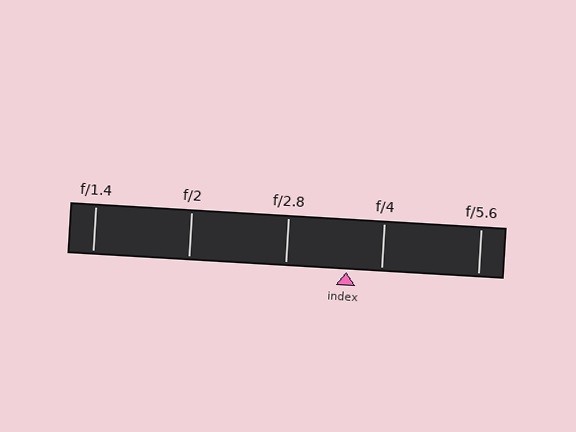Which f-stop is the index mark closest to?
The index mark is closest to f/4.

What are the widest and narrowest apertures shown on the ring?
The widest aperture shown is f/1.4 and the narrowest is f/5.6.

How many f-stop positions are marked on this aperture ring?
There are 5 f-stop positions marked.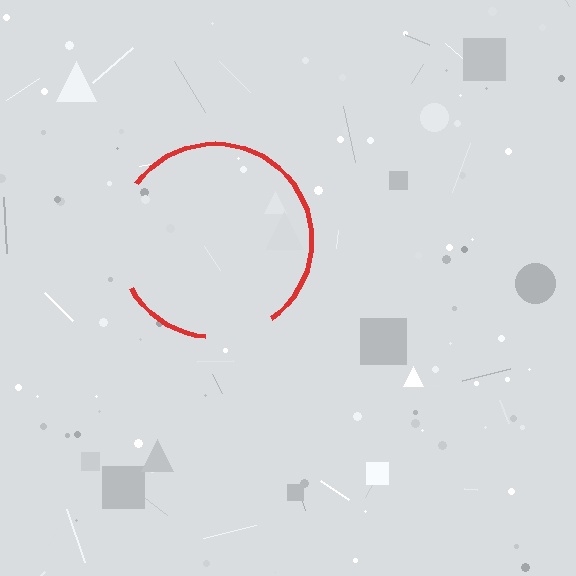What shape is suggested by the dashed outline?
The dashed outline suggests a circle.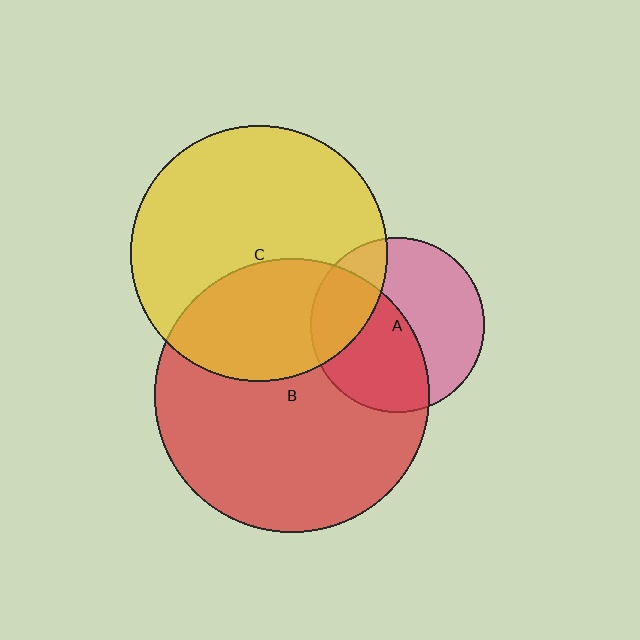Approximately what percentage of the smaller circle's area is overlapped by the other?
Approximately 35%.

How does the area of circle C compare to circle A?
Approximately 2.1 times.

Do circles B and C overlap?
Yes.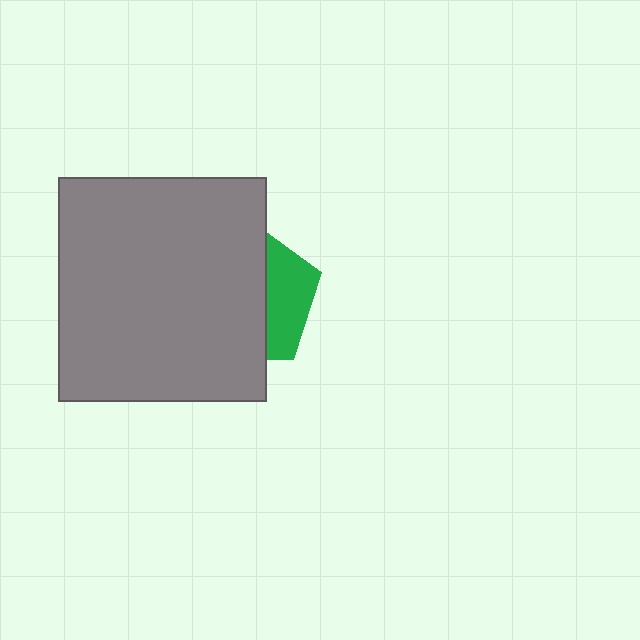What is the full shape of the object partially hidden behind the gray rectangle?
The partially hidden object is a green pentagon.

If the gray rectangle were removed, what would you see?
You would see the complete green pentagon.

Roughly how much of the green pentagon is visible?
A small part of it is visible (roughly 32%).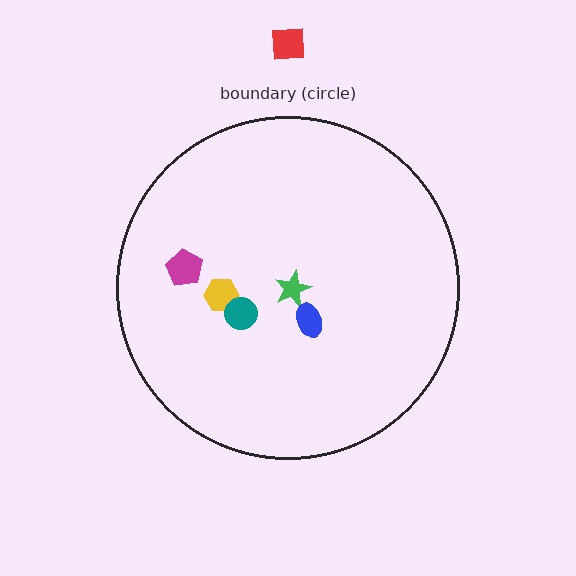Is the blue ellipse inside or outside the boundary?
Inside.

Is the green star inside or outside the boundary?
Inside.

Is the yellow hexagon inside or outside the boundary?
Inside.